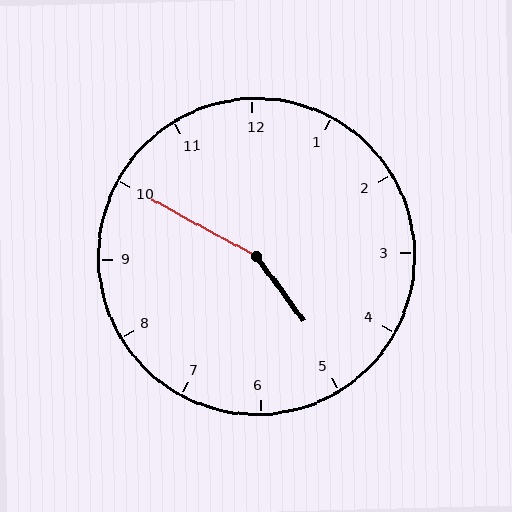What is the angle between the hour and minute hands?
Approximately 155 degrees.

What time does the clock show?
4:50.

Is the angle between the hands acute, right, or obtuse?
It is obtuse.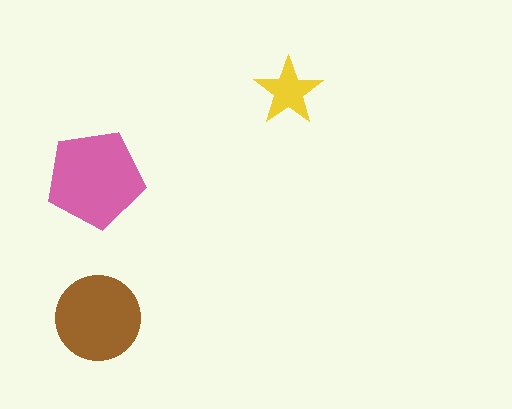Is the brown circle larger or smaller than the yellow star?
Larger.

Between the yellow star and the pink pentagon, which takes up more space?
The pink pentagon.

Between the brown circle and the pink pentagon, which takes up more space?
The pink pentagon.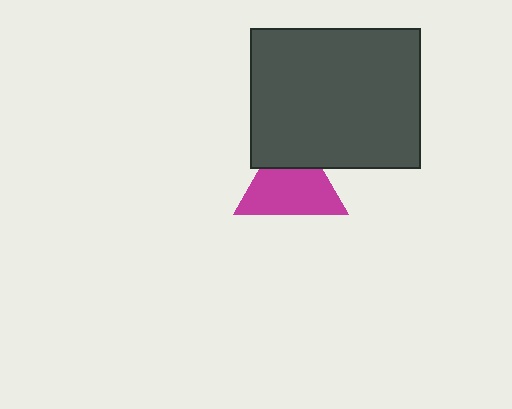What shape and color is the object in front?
The object in front is a dark gray rectangle.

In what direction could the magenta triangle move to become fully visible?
The magenta triangle could move down. That would shift it out from behind the dark gray rectangle entirely.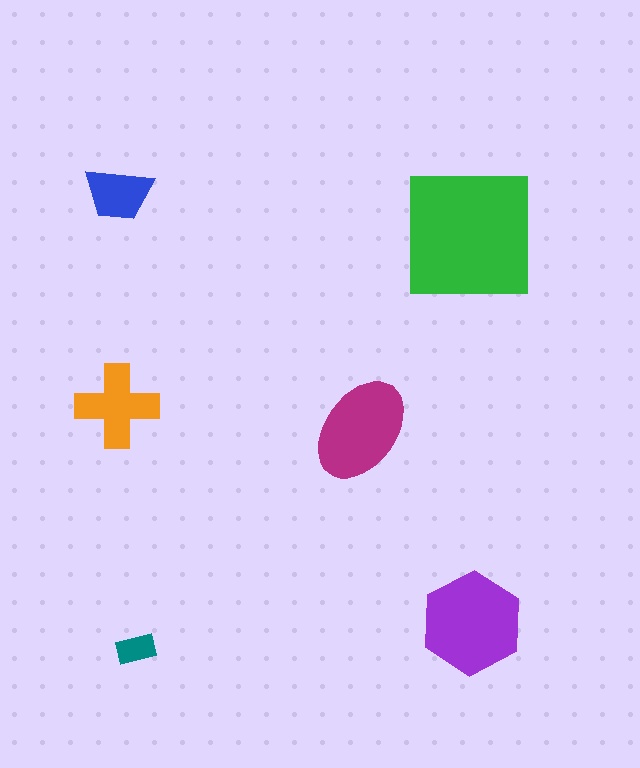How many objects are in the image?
There are 6 objects in the image.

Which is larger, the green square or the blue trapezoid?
The green square.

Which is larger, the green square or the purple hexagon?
The green square.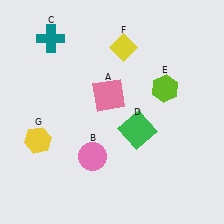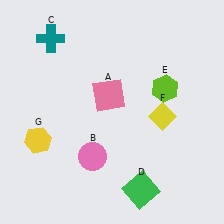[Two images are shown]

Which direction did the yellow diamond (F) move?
The yellow diamond (F) moved down.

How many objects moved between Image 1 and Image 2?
2 objects moved between the two images.